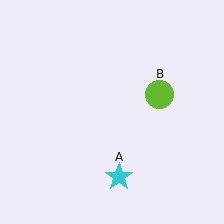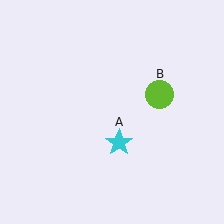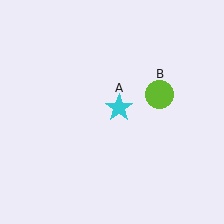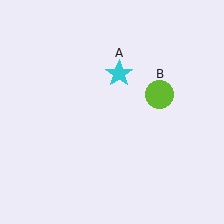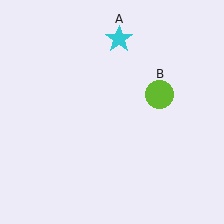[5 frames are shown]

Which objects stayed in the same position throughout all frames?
Lime circle (object B) remained stationary.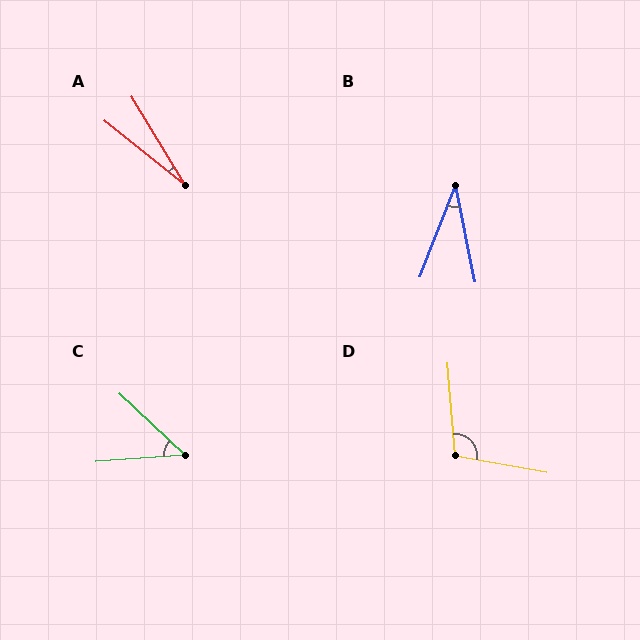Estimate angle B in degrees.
Approximately 33 degrees.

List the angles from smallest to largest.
A (20°), B (33°), C (48°), D (105°).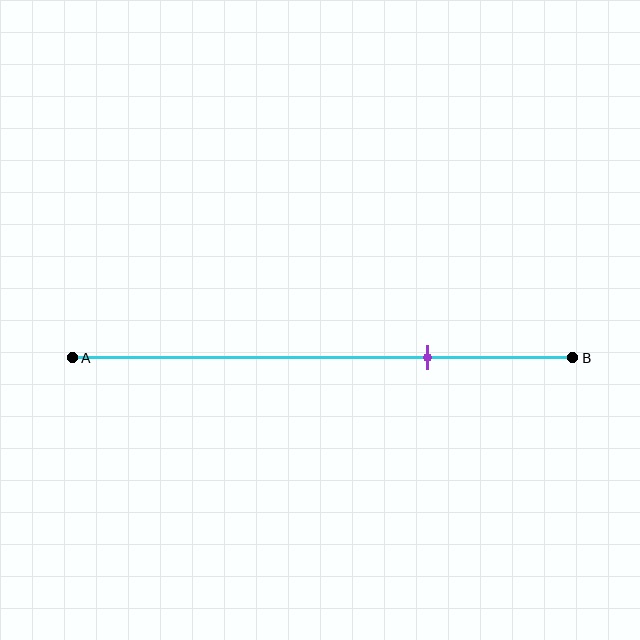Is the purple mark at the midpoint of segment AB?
No, the mark is at about 70% from A, not at the 50% midpoint.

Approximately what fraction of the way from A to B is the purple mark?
The purple mark is approximately 70% of the way from A to B.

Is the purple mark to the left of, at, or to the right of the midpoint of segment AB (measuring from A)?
The purple mark is to the right of the midpoint of segment AB.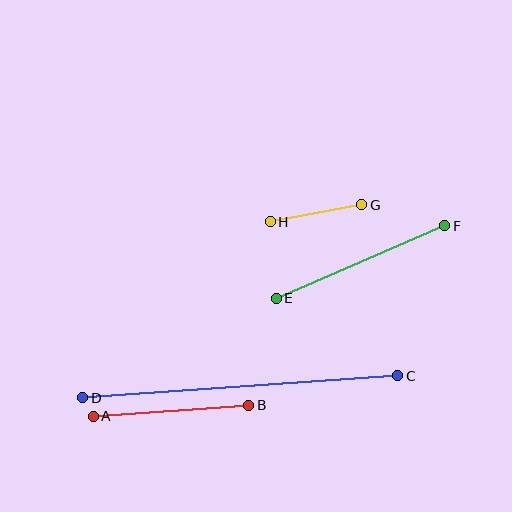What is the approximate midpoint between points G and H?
The midpoint is at approximately (316, 213) pixels.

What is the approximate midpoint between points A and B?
The midpoint is at approximately (171, 411) pixels.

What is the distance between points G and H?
The distance is approximately 93 pixels.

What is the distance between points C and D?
The distance is approximately 316 pixels.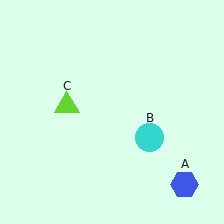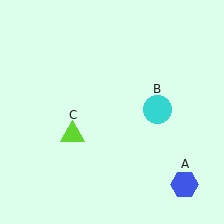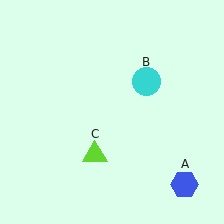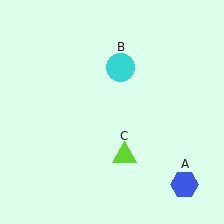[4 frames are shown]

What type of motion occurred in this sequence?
The cyan circle (object B), lime triangle (object C) rotated counterclockwise around the center of the scene.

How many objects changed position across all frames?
2 objects changed position: cyan circle (object B), lime triangle (object C).